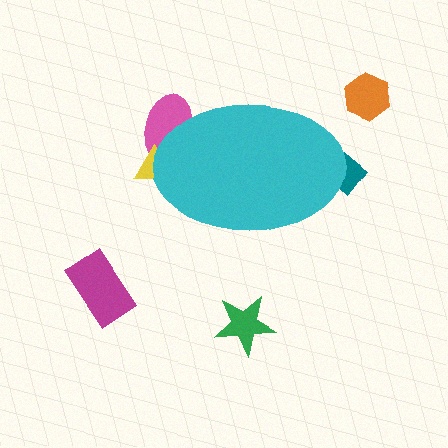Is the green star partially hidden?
No, the green star is fully visible.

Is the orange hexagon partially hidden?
No, the orange hexagon is fully visible.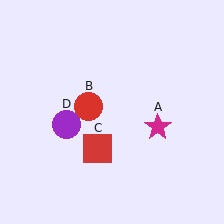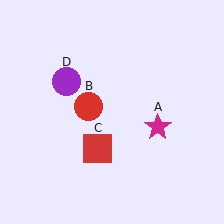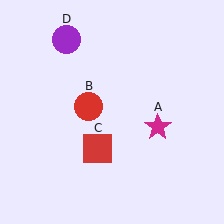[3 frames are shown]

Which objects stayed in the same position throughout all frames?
Magenta star (object A) and red circle (object B) and red square (object C) remained stationary.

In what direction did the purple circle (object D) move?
The purple circle (object D) moved up.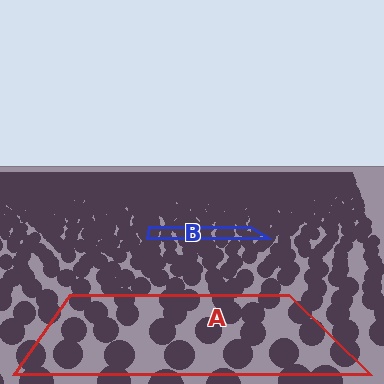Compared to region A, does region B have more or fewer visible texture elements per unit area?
Region B has more texture elements per unit area — they are packed more densely because it is farther away.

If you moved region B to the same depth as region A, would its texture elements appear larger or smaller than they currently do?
They would appear larger. At a closer depth, the same texture elements are projected at a bigger on-screen size.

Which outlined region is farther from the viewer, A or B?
Region B is farther from the viewer — the texture elements inside it appear smaller and more densely packed.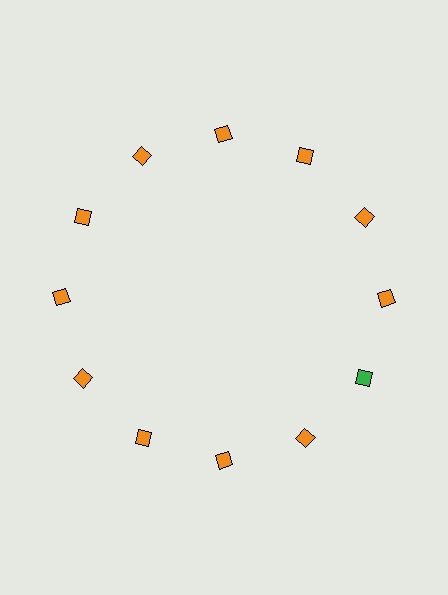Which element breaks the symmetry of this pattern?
The green diamond at roughly the 4 o'clock position breaks the symmetry. All other shapes are orange diamonds.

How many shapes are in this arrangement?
There are 12 shapes arranged in a ring pattern.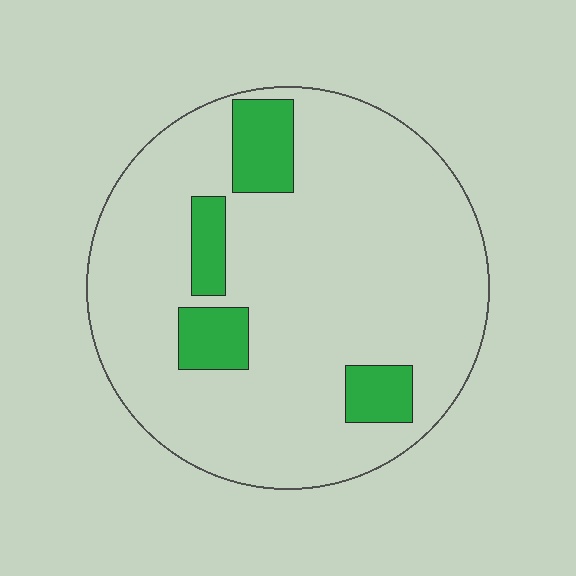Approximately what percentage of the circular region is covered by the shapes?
Approximately 15%.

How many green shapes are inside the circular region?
4.